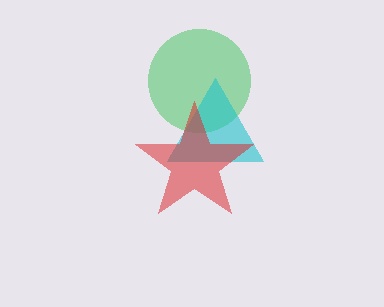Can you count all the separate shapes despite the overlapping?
Yes, there are 3 separate shapes.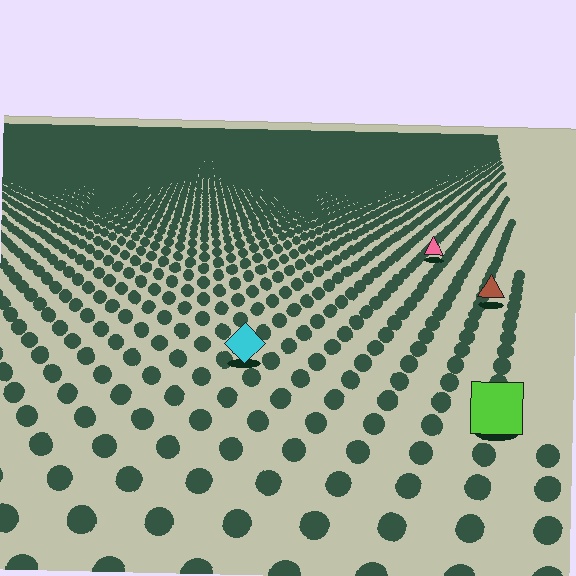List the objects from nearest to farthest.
From nearest to farthest: the lime square, the cyan diamond, the brown triangle, the pink triangle.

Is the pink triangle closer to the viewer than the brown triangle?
No. The brown triangle is closer — you can tell from the texture gradient: the ground texture is coarser near it.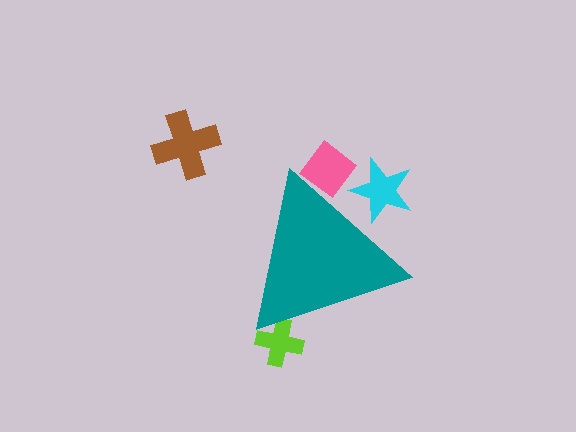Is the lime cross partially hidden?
Yes, the lime cross is partially hidden behind the teal triangle.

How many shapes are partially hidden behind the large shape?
3 shapes are partially hidden.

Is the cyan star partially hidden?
Yes, the cyan star is partially hidden behind the teal triangle.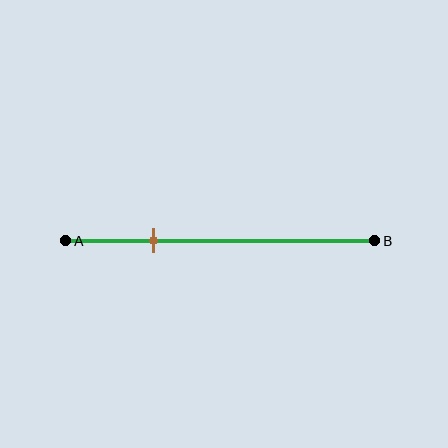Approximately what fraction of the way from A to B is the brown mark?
The brown mark is approximately 30% of the way from A to B.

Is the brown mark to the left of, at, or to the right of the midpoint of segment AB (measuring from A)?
The brown mark is to the left of the midpoint of segment AB.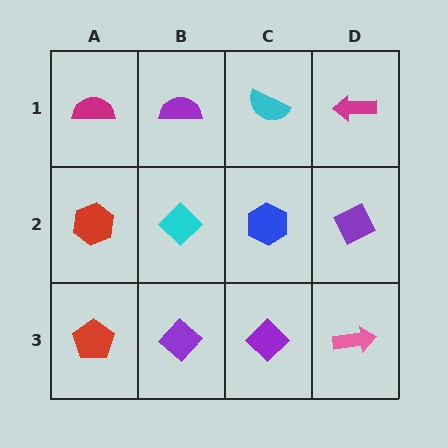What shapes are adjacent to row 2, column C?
A cyan semicircle (row 1, column C), a purple diamond (row 3, column C), a cyan diamond (row 2, column B), a purple diamond (row 2, column D).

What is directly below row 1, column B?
A cyan diamond.